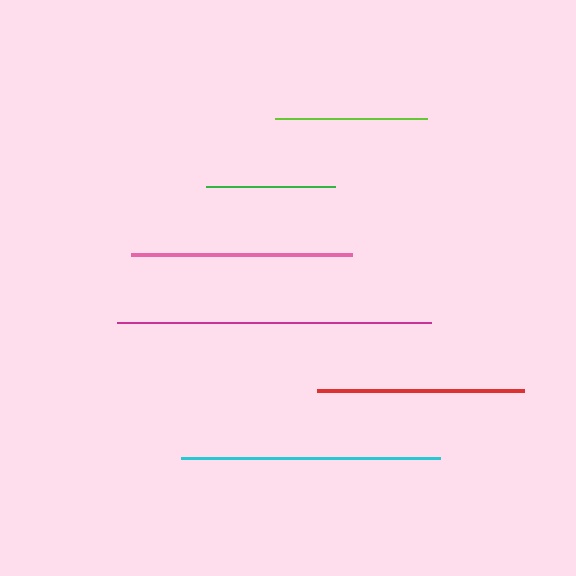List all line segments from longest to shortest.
From longest to shortest: magenta, cyan, pink, red, lime, green.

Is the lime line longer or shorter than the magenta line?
The magenta line is longer than the lime line.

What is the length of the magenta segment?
The magenta segment is approximately 314 pixels long.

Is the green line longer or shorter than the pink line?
The pink line is longer than the green line.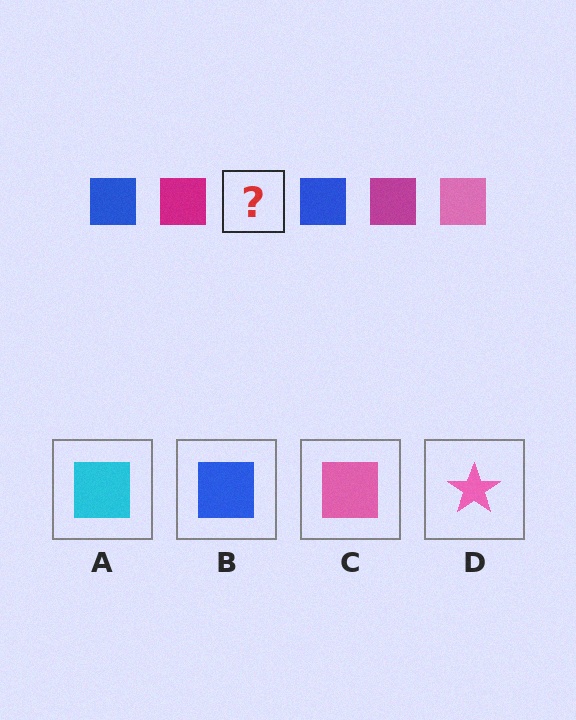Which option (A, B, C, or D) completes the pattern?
C.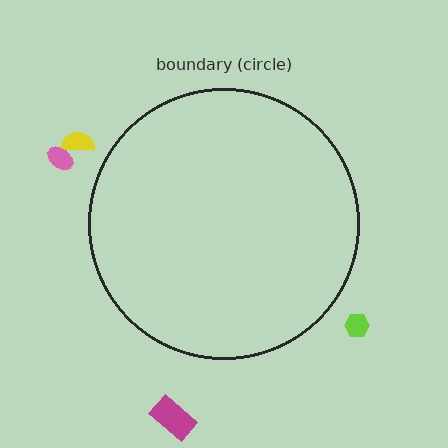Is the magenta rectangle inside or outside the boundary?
Outside.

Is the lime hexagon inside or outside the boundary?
Outside.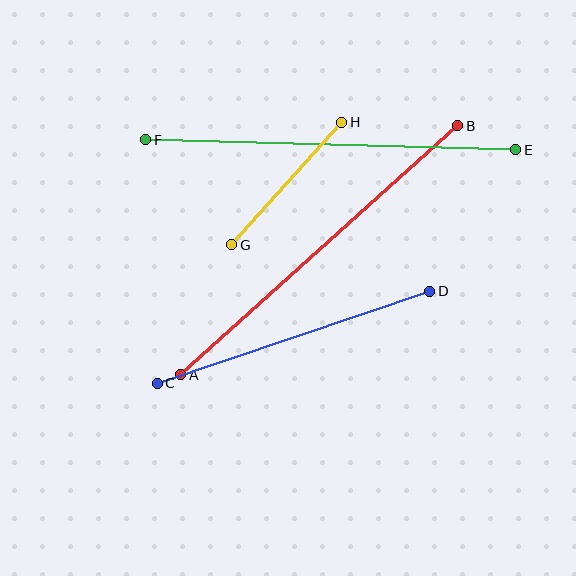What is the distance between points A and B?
The distance is approximately 372 pixels.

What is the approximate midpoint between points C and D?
The midpoint is at approximately (294, 337) pixels.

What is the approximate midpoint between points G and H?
The midpoint is at approximately (287, 184) pixels.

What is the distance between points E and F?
The distance is approximately 370 pixels.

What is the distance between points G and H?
The distance is approximately 165 pixels.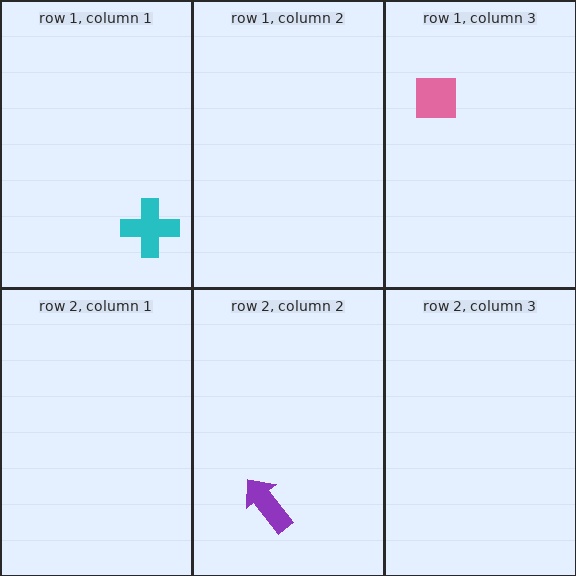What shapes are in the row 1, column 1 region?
The cyan cross.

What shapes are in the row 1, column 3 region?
The pink square.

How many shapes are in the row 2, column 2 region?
1.